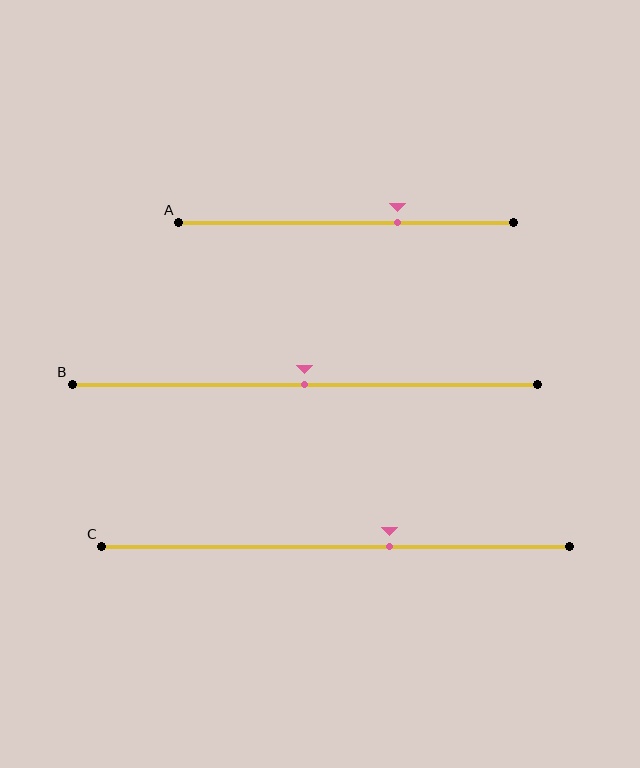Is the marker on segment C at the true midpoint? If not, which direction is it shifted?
No, the marker on segment C is shifted to the right by about 12% of the segment length.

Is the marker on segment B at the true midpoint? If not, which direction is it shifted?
Yes, the marker on segment B is at the true midpoint.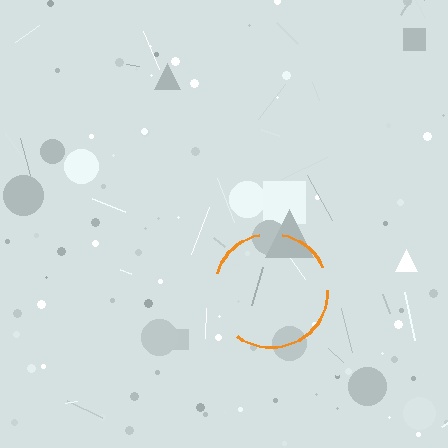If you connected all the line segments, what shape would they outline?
They would outline a circle.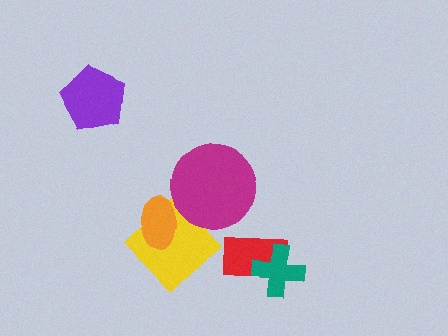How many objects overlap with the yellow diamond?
2 objects overlap with the yellow diamond.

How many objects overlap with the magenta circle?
1 object overlaps with the magenta circle.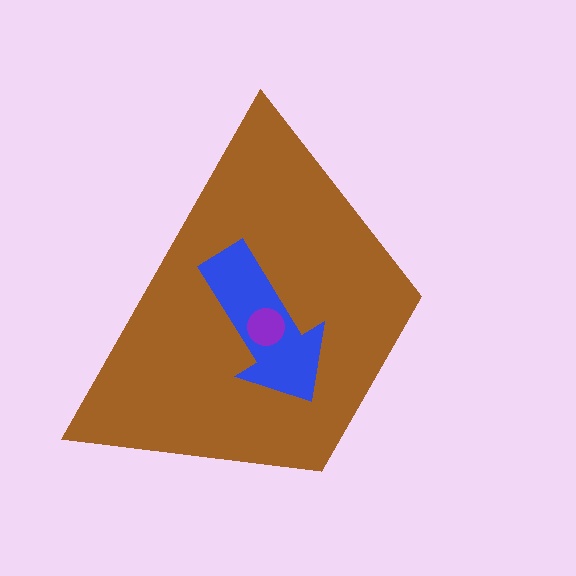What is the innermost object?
The purple circle.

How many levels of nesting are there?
3.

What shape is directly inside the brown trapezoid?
The blue arrow.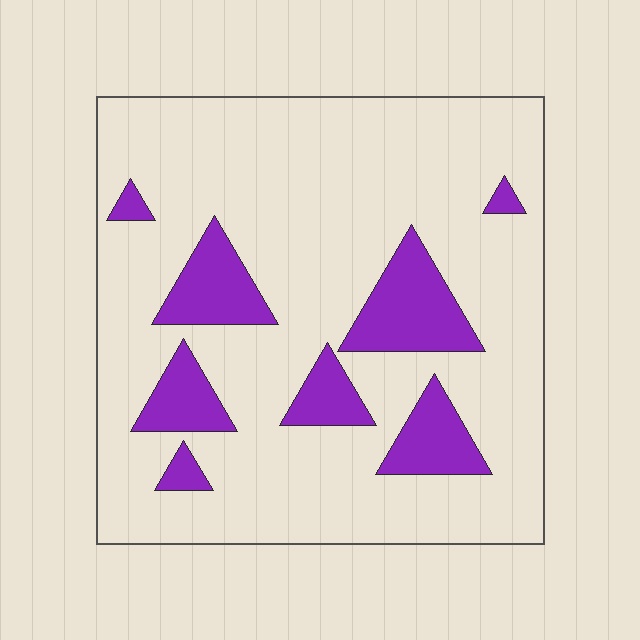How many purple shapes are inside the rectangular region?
8.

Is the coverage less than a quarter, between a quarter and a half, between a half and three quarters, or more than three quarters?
Less than a quarter.